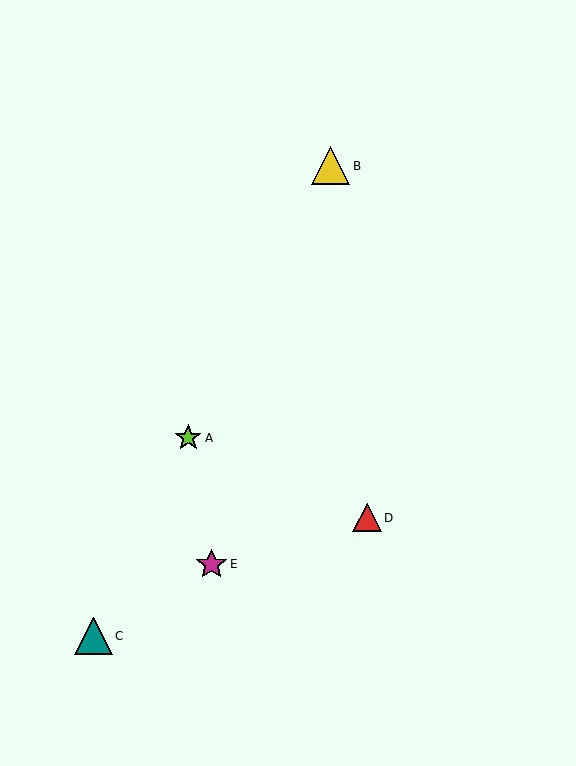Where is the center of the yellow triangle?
The center of the yellow triangle is at (331, 166).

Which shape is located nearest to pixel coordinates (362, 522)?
The red triangle (labeled D) at (367, 518) is nearest to that location.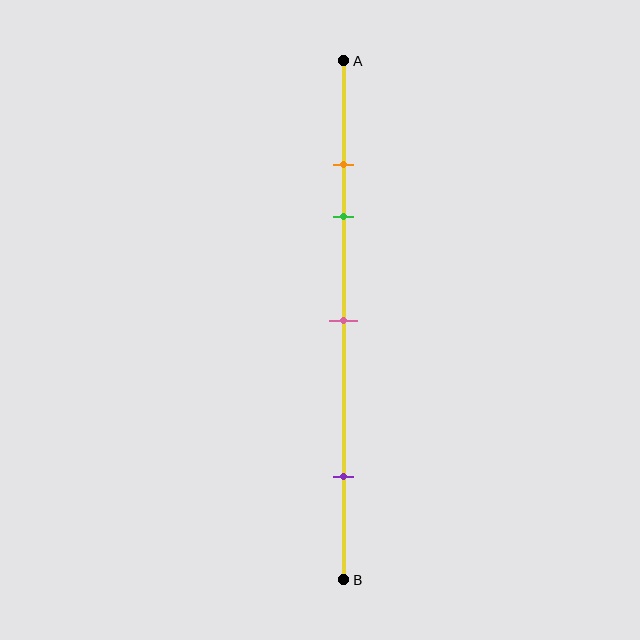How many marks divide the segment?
There are 4 marks dividing the segment.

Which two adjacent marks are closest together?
The orange and green marks are the closest adjacent pair.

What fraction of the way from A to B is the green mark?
The green mark is approximately 30% (0.3) of the way from A to B.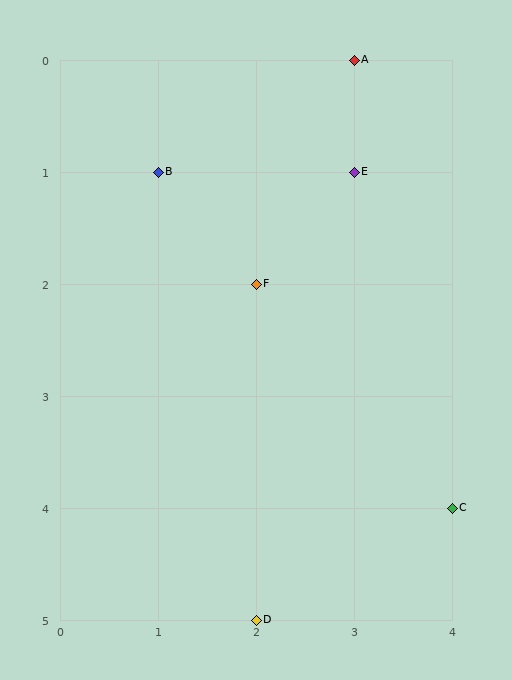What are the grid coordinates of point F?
Point F is at grid coordinates (2, 2).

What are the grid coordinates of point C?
Point C is at grid coordinates (4, 4).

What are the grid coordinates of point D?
Point D is at grid coordinates (2, 5).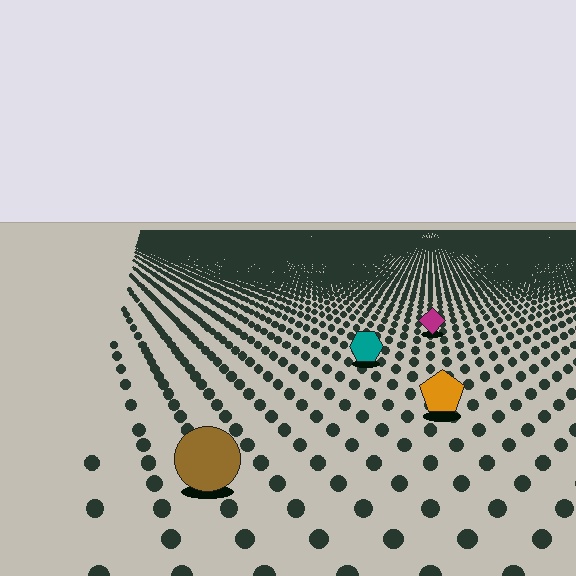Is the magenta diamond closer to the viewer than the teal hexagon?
No. The teal hexagon is closer — you can tell from the texture gradient: the ground texture is coarser near it.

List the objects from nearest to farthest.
From nearest to farthest: the brown circle, the orange pentagon, the teal hexagon, the magenta diamond.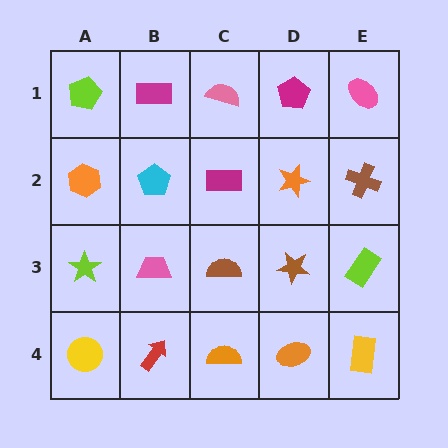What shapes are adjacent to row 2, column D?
A magenta pentagon (row 1, column D), a brown star (row 3, column D), a magenta rectangle (row 2, column C), a brown cross (row 2, column E).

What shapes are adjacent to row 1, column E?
A brown cross (row 2, column E), a magenta pentagon (row 1, column D).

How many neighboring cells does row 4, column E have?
2.